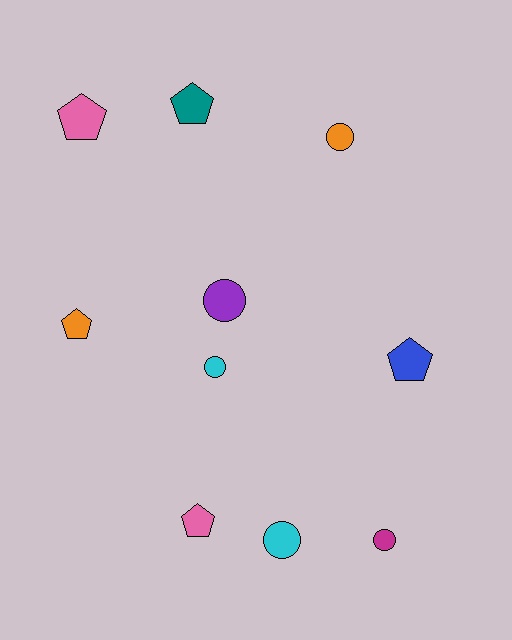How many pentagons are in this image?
There are 5 pentagons.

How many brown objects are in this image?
There are no brown objects.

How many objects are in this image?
There are 10 objects.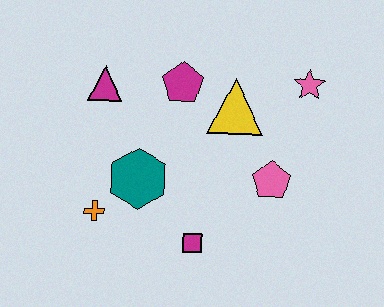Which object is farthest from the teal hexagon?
The pink star is farthest from the teal hexagon.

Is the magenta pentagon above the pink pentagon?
Yes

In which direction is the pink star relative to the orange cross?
The pink star is to the right of the orange cross.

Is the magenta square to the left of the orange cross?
No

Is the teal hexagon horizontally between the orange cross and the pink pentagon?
Yes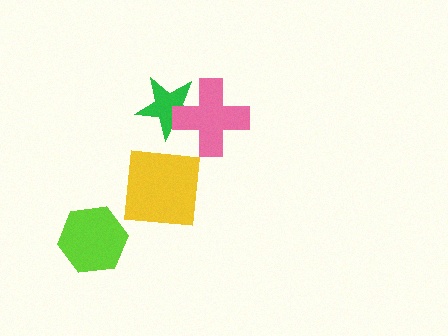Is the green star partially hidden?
Yes, it is partially covered by another shape.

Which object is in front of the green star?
The pink cross is in front of the green star.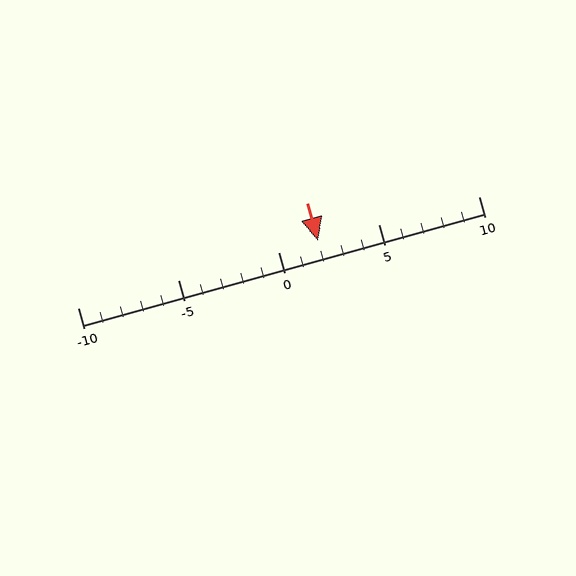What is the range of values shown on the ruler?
The ruler shows values from -10 to 10.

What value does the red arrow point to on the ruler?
The red arrow points to approximately 2.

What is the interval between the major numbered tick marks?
The major tick marks are spaced 5 units apart.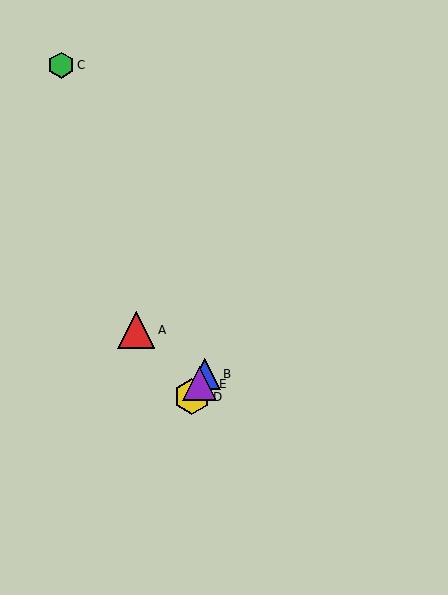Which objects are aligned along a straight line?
Objects B, D, E are aligned along a straight line.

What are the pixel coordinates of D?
Object D is at (192, 397).